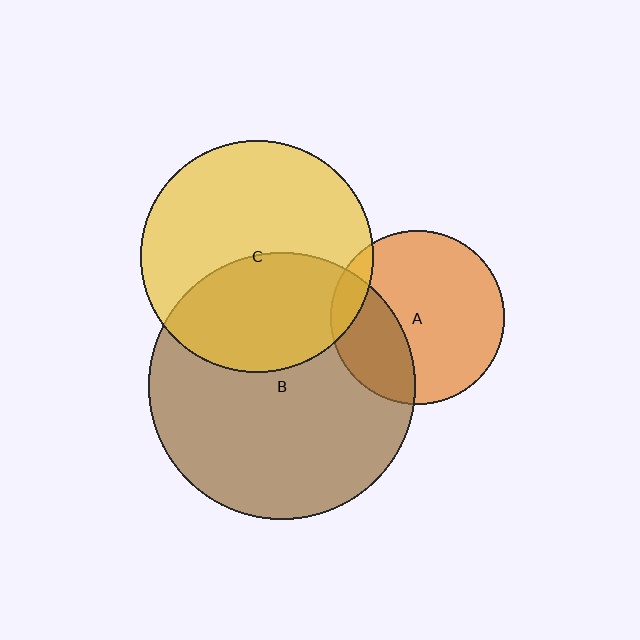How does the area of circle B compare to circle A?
Approximately 2.3 times.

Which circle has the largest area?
Circle B (brown).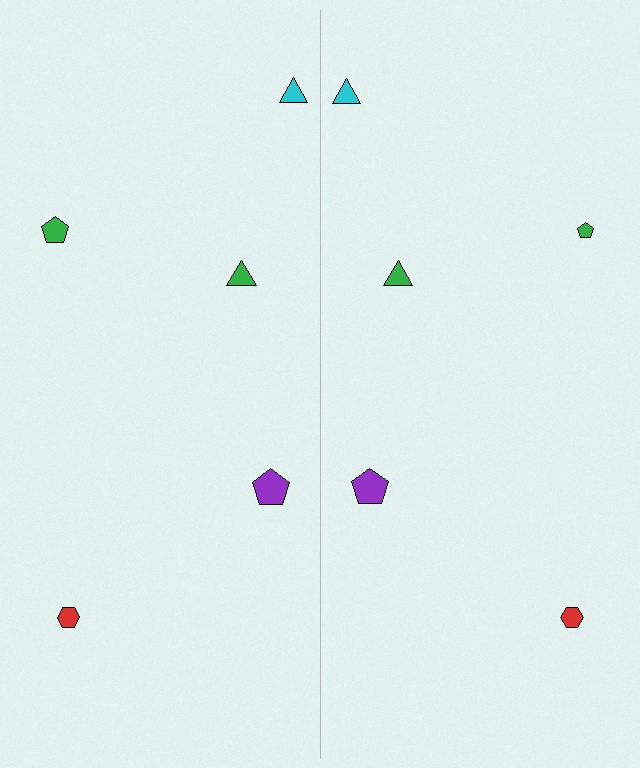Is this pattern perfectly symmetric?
No, the pattern is not perfectly symmetric. The green pentagon on the right side has a different size than its mirror counterpart.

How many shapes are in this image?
There are 10 shapes in this image.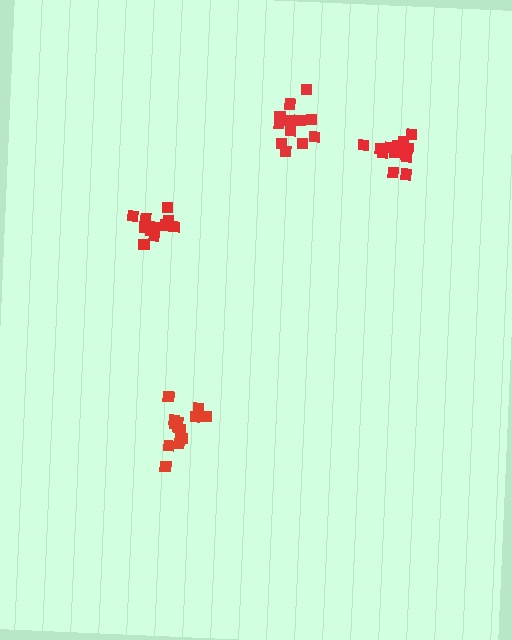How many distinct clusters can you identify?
There are 4 distinct clusters.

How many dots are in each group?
Group 1: 12 dots, Group 2: 11 dots, Group 3: 14 dots, Group 4: 14 dots (51 total).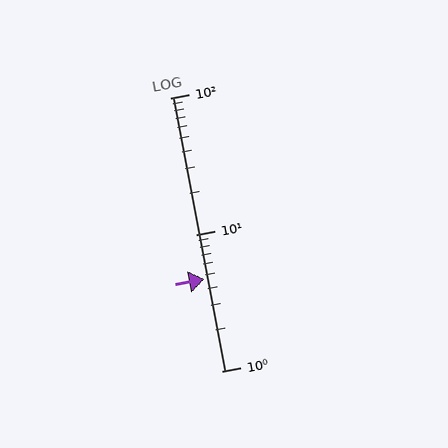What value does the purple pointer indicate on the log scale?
The pointer indicates approximately 4.7.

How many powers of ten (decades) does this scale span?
The scale spans 2 decades, from 1 to 100.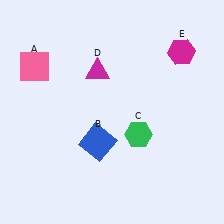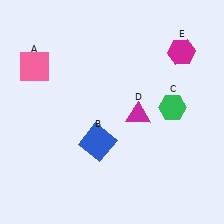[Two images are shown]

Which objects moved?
The objects that moved are: the green hexagon (C), the magenta triangle (D).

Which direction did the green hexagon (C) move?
The green hexagon (C) moved right.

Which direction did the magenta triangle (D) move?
The magenta triangle (D) moved down.